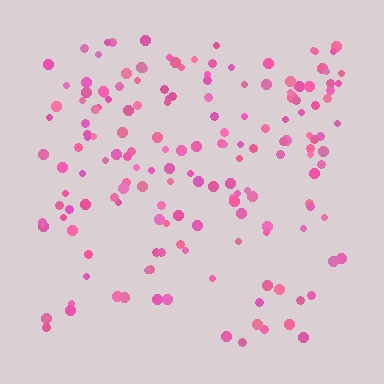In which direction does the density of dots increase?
From bottom to top, with the top side densest.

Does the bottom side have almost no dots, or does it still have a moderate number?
Still a moderate number, just noticeably fewer than the top.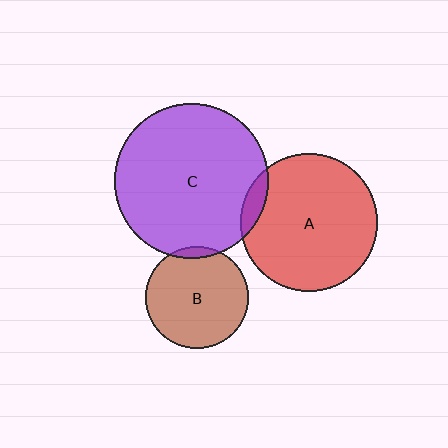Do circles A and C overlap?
Yes.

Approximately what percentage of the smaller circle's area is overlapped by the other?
Approximately 5%.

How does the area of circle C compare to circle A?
Approximately 1.3 times.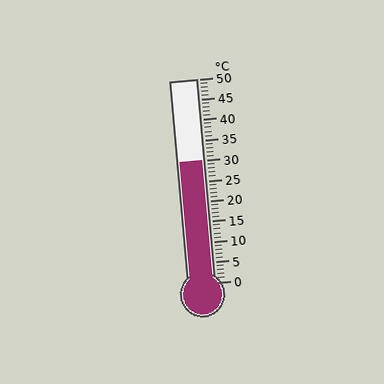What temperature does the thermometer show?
The thermometer shows approximately 30°C.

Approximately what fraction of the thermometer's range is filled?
The thermometer is filled to approximately 60% of its range.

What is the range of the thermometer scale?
The thermometer scale ranges from 0°C to 50°C.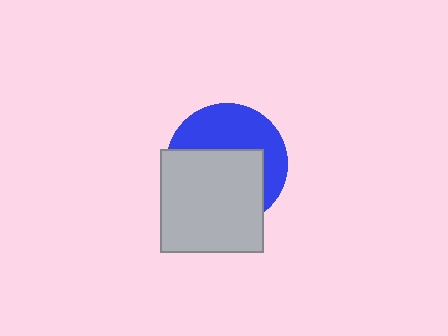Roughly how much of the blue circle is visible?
A small part of it is visible (roughly 45%).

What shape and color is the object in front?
The object in front is a light gray square.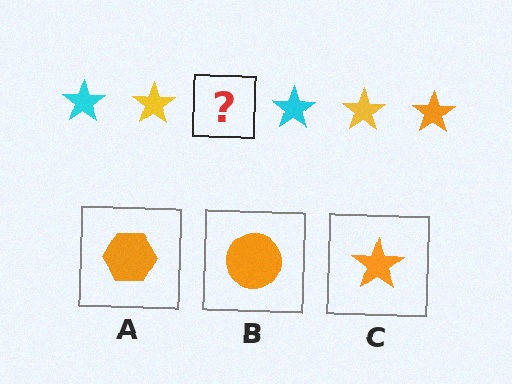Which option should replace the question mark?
Option C.